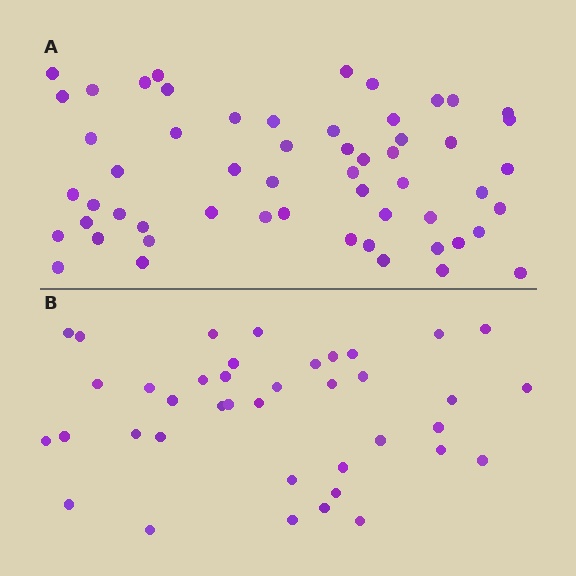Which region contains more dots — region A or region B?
Region A (the top region) has more dots.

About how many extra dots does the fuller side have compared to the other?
Region A has approximately 15 more dots than region B.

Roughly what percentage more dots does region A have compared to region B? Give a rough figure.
About 45% more.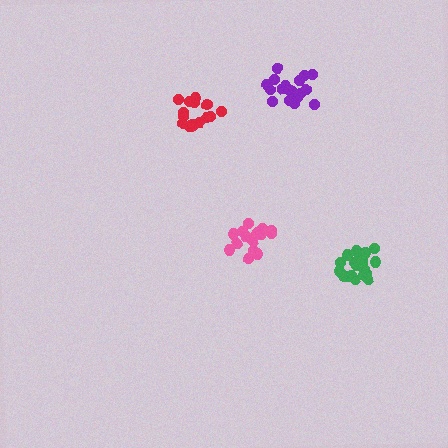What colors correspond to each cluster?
The clusters are colored: purple, red, green, pink.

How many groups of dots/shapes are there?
There are 4 groups.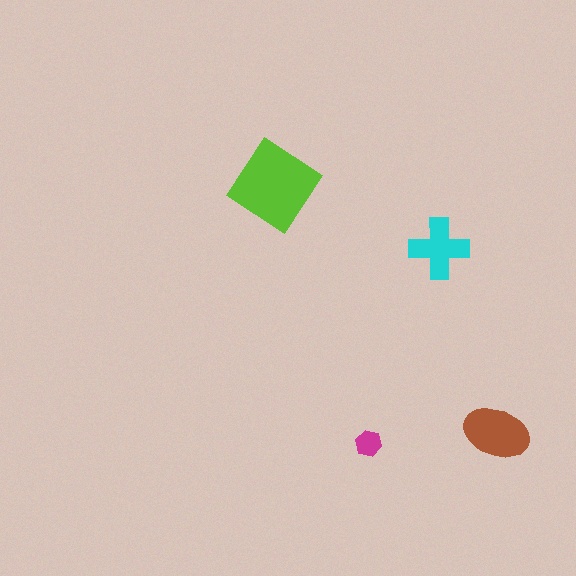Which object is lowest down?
The magenta hexagon is bottommost.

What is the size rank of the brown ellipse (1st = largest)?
2nd.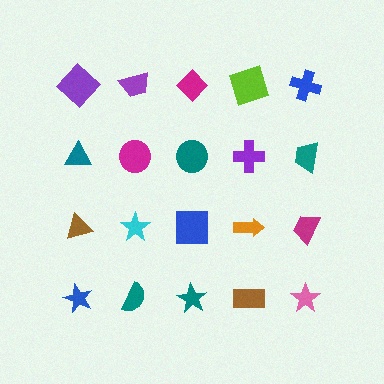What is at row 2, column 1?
A teal triangle.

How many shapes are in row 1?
5 shapes.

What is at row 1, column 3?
A magenta diamond.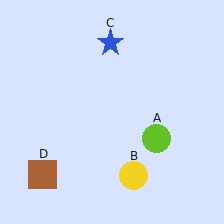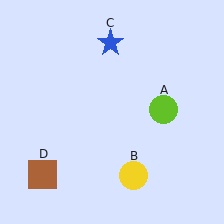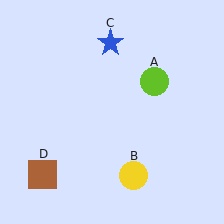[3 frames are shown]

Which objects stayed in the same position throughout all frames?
Yellow circle (object B) and blue star (object C) and brown square (object D) remained stationary.